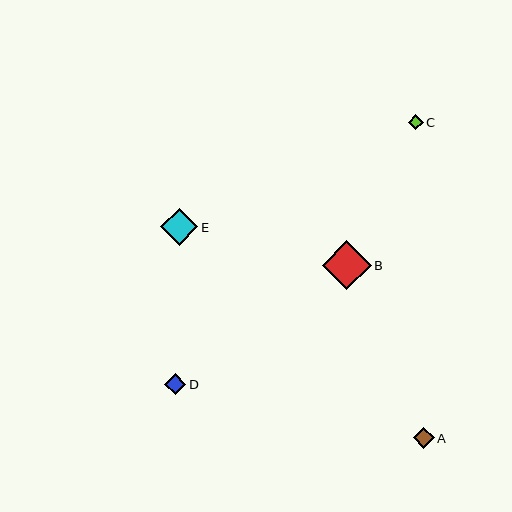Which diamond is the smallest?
Diamond C is the smallest with a size of approximately 15 pixels.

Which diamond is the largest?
Diamond B is the largest with a size of approximately 49 pixels.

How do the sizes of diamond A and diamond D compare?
Diamond A and diamond D are approximately the same size.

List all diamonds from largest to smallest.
From largest to smallest: B, E, A, D, C.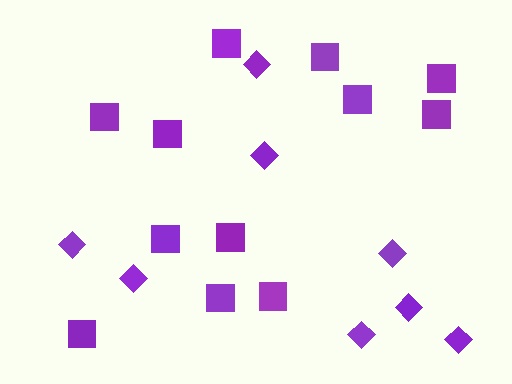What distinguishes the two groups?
There are 2 groups: one group of squares (12) and one group of diamonds (8).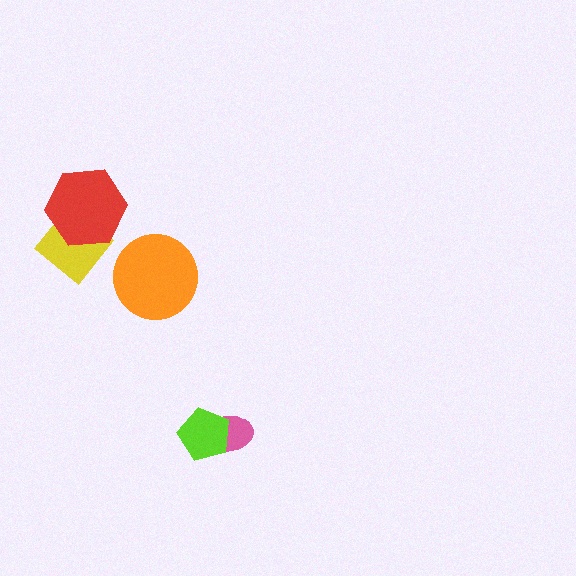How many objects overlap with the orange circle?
0 objects overlap with the orange circle.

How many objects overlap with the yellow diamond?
1 object overlaps with the yellow diamond.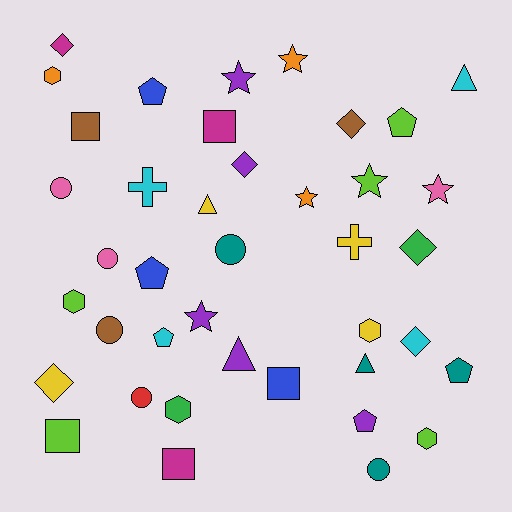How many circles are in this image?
There are 6 circles.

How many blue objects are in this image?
There are 3 blue objects.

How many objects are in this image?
There are 40 objects.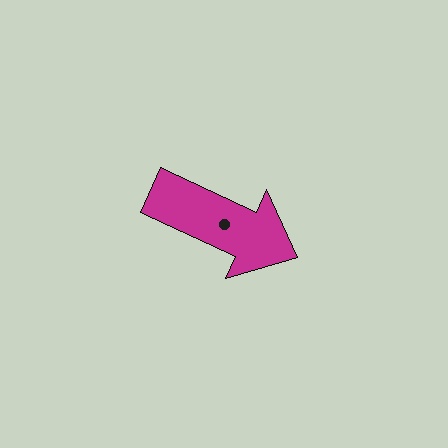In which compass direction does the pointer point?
Southeast.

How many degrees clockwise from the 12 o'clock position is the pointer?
Approximately 115 degrees.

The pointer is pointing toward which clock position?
Roughly 4 o'clock.